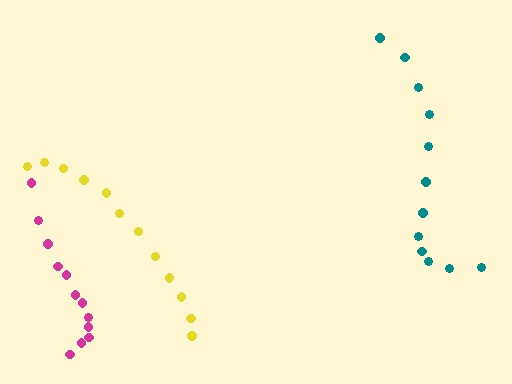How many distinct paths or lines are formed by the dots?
There are 3 distinct paths.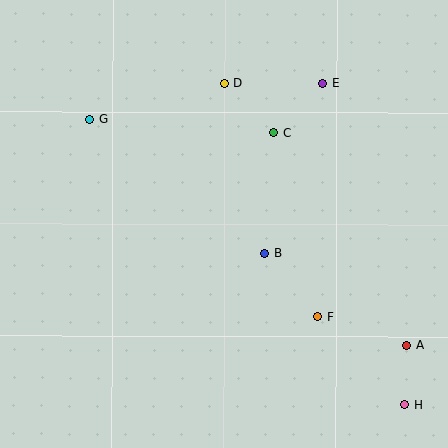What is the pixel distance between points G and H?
The distance between G and H is 425 pixels.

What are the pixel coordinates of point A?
Point A is at (406, 345).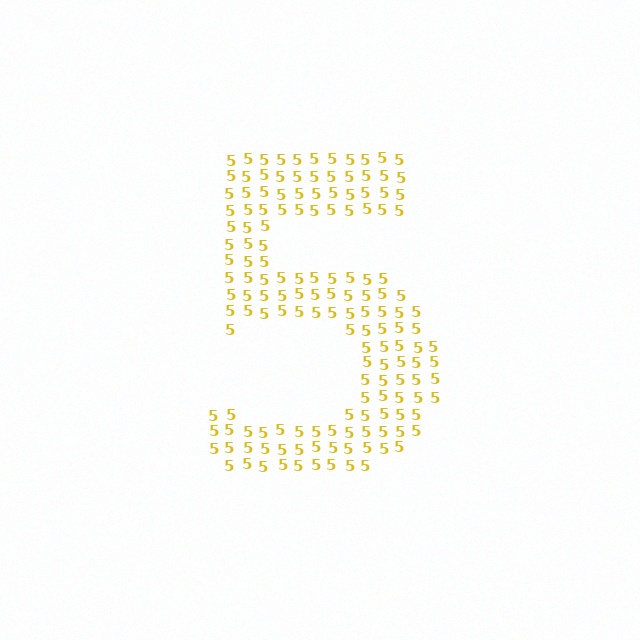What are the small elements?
The small elements are digit 5's.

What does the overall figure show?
The overall figure shows the digit 5.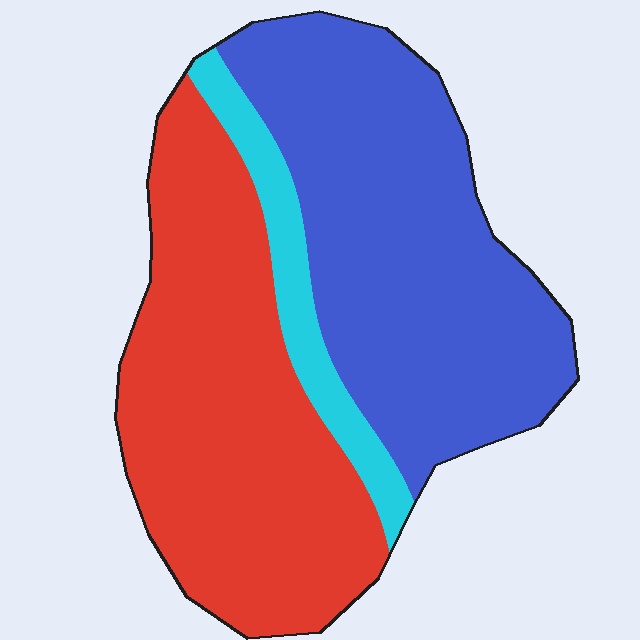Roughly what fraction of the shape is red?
Red covers about 45% of the shape.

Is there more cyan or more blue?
Blue.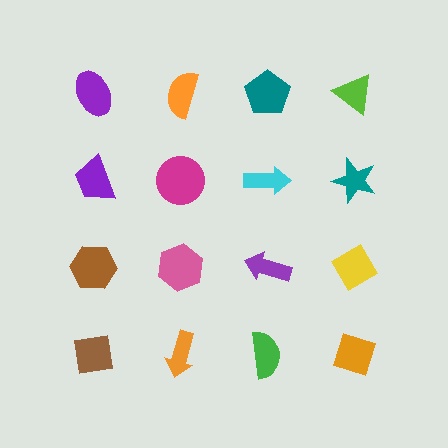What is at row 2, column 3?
A cyan arrow.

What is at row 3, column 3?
A purple arrow.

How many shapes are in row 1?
4 shapes.